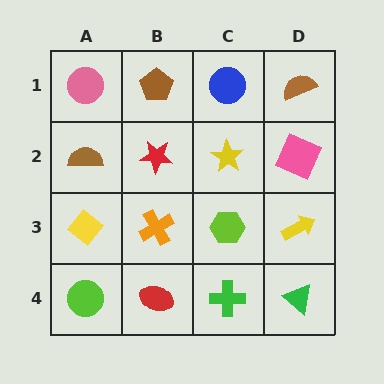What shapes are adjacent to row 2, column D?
A brown semicircle (row 1, column D), a yellow arrow (row 3, column D), a yellow star (row 2, column C).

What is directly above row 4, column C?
A lime hexagon.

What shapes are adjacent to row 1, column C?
A yellow star (row 2, column C), a brown pentagon (row 1, column B), a brown semicircle (row 1, column D).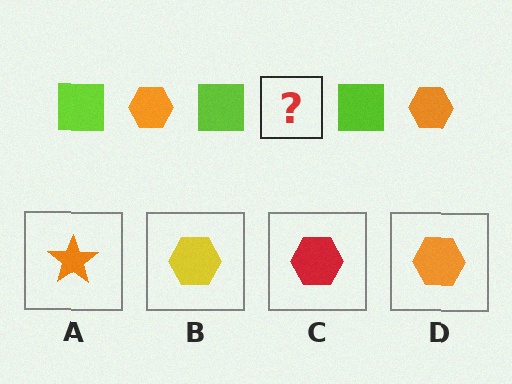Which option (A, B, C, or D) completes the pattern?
D.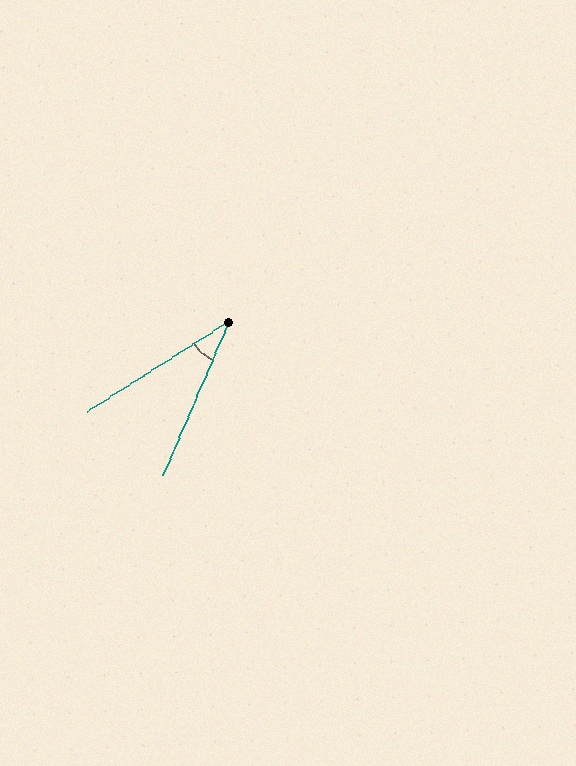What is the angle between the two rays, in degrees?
Approximately 34 degrees.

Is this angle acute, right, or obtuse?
It is acute.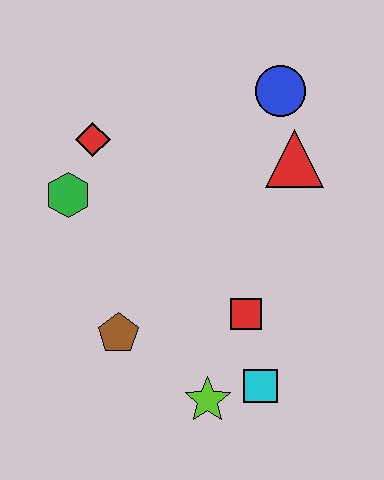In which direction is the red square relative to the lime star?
The red square is above the lime star.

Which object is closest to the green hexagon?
The red diamond is closest to the green hexagon.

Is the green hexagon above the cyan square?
Yes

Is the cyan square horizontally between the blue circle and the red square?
Yes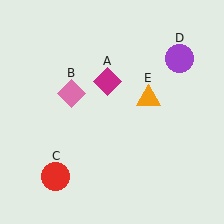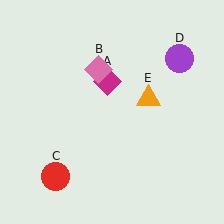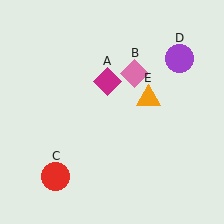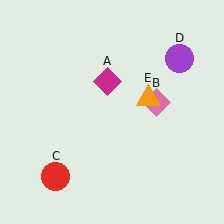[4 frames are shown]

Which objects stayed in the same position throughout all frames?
Magenta diamond (object A) and red circle (object C) and purple circle (object D) and orange triangle (object E) remained stationary.